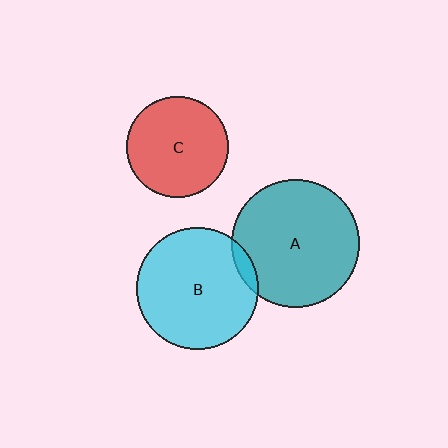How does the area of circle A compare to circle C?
Approximately 1.6 times.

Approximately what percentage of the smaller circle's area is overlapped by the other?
Approximately 5%.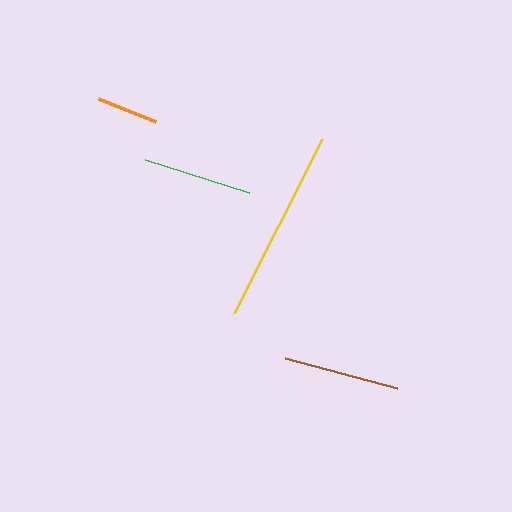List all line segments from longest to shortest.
From longest to shortest: yellow, brown, green, orange.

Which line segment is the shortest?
The orange line is the shortest at approximately 61 pixels.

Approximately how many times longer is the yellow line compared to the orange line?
The yellow line is approximately 3.2 times the length of the orange line.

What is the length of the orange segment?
The orange segment is approximately 61 pixels long.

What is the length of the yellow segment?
The yellow segment is approximately 195 pixels long.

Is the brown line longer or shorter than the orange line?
The brown line is longer than the orange line.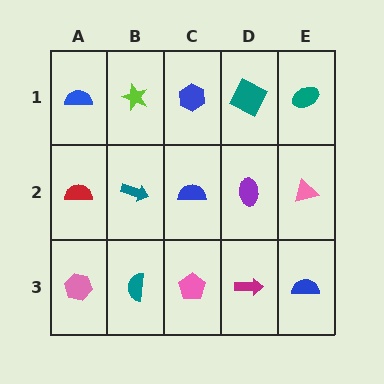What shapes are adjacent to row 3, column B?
A teal arrow (row 2, column B), a pink hexagon (row 3, column A), a pink pentagon (row 3, column C).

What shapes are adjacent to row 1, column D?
A purple ellipse (row 2, column D), a blue hexagon (row 1, column C), a teal ellipse (row 1, column E).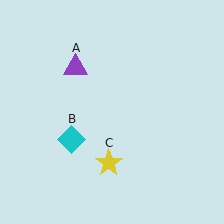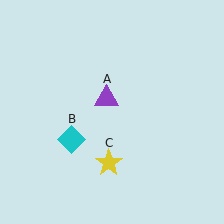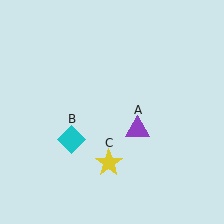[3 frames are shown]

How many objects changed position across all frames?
1 object changed position: purple triangle (object A).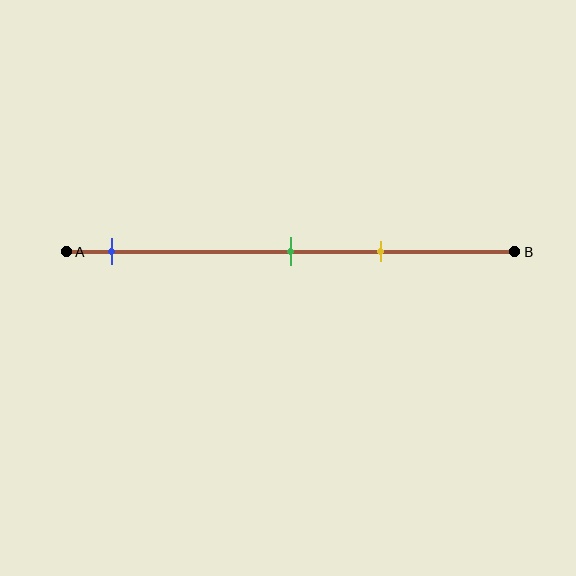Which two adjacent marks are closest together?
The green and yellow marks are the closest adjacent pair.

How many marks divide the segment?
There are 3 marks dividing the segment.